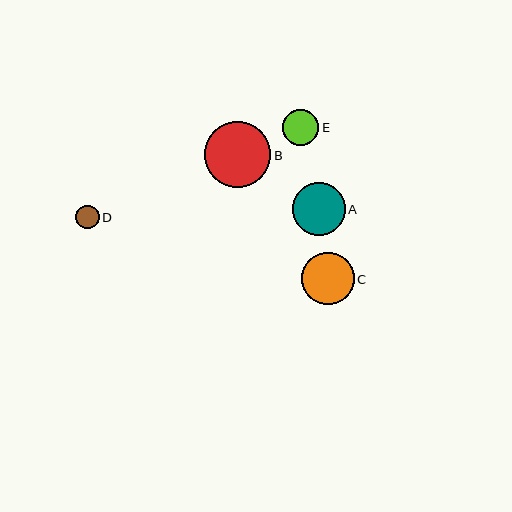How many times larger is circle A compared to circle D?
Circle A is approximately 2.2 times the size of circle D.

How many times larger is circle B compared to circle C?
Circle B is approximately 1.3 times the size of circle C.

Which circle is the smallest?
Circle D is the smallest with a size of approximately 24 pixels.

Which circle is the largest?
Circle B is the largest with a size of approximately 66 pixels.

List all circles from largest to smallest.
From largest to smallest: B, A, C, E, D.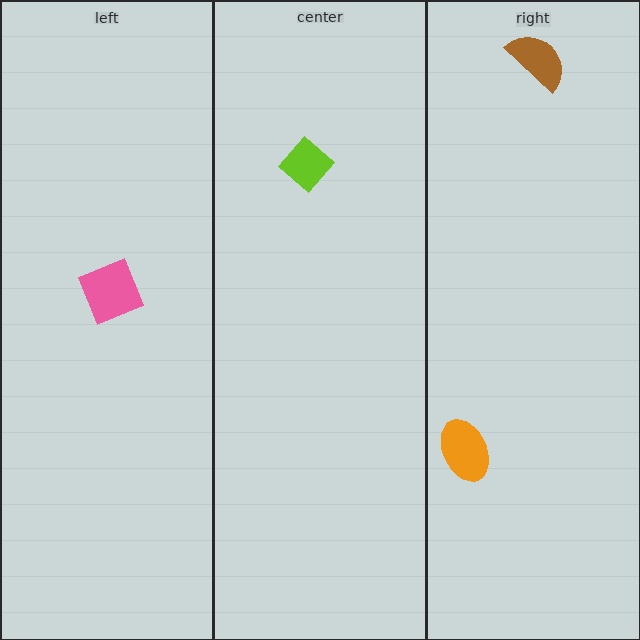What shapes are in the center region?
The lime diamond.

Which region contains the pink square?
The left region.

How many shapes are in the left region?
1.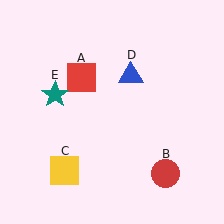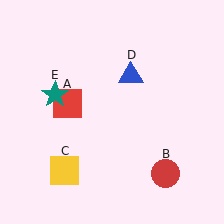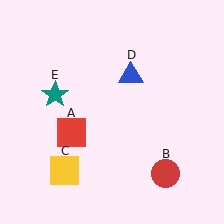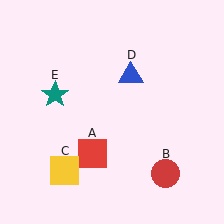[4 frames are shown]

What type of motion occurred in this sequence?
The red square (object A) rotated counterclockwise around the center of the scene.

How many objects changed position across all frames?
1 object changed position: red square (object A).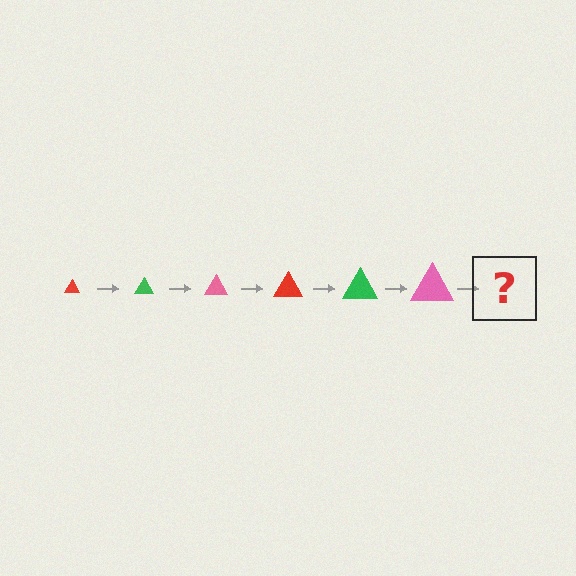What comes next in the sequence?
The next element should be a red triangle, larger than the previous one.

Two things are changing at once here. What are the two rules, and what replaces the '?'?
The two rules are that the triangle grows larger each step and the color cycles through red, green, and pink. The '?' should be a red triangle, larger than the previous one.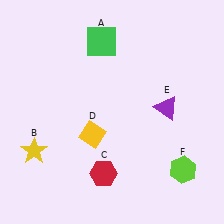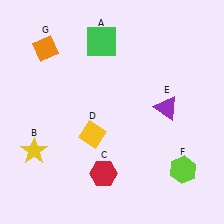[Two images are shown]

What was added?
An orange diamond (G) was added in Image 2.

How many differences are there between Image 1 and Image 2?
There is 1 difference between the two images.